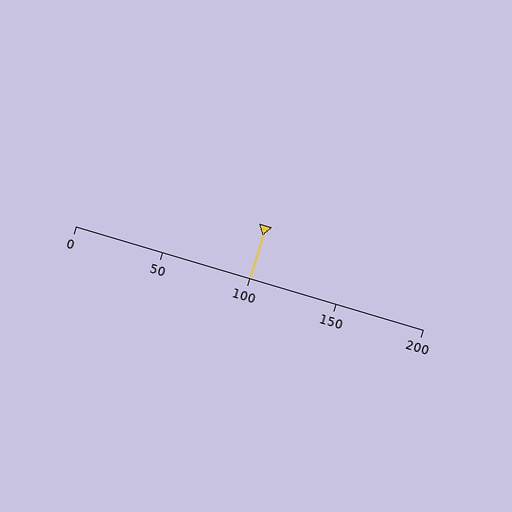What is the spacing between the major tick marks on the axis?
The major ticks are spaced 50 apart.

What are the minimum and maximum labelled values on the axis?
The axis runs from 0 to 200.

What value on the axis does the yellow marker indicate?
The marker indicates approximately 100.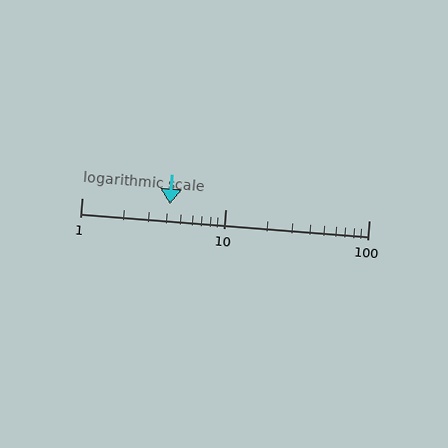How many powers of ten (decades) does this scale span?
The scale spans 2 decades, from 1 to 100.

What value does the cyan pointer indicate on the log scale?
The pointer indicates approximately 4.1.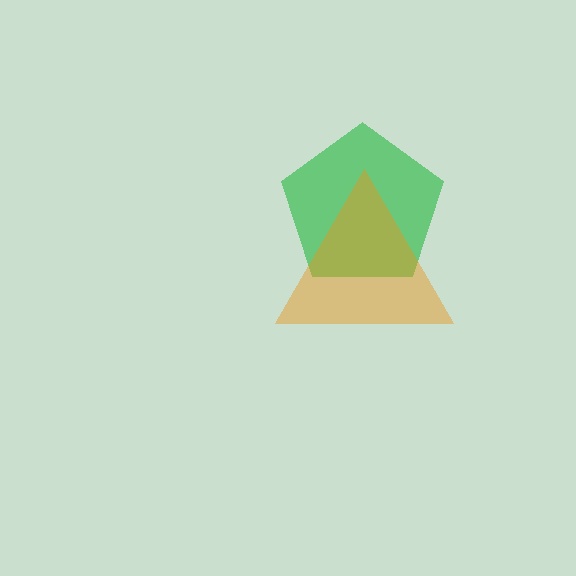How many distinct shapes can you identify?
There are 2 distinct shapes: a green pentagon, an orange triangle.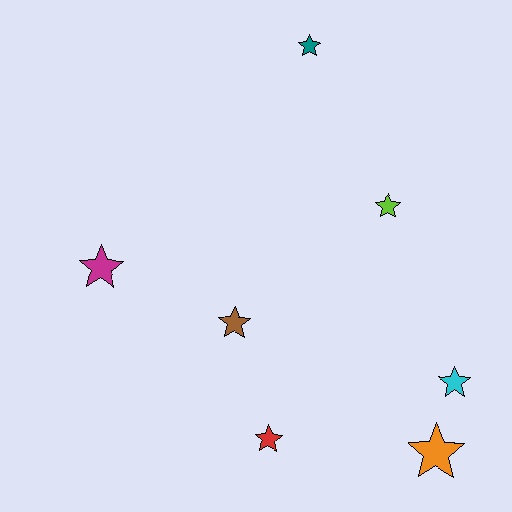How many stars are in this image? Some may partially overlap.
There are 7 stars.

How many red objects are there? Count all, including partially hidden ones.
There is 1 red object.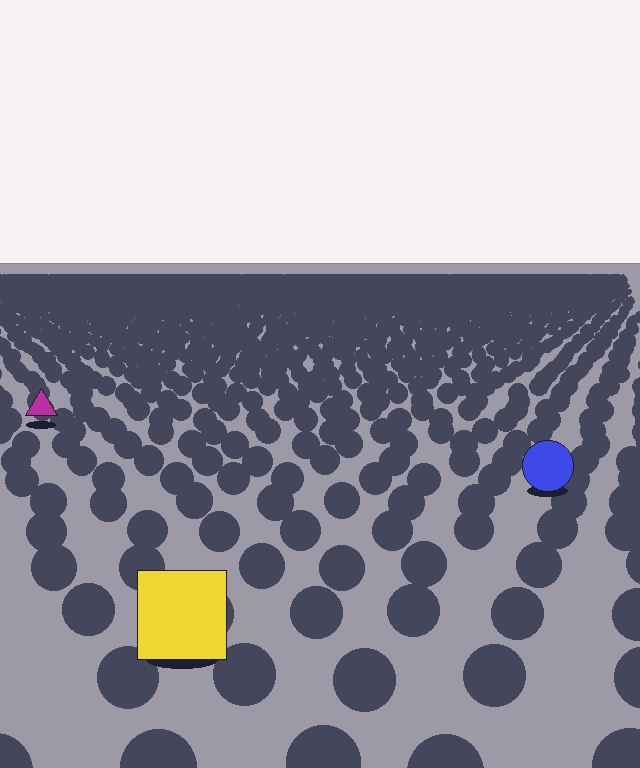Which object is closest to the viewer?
The yellow square is closest. The texture marks near it are larger and more spread out.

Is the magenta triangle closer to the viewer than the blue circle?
No. The blue circle is closer — you can tell from the texture gradient: the ground texture is coarser near it.